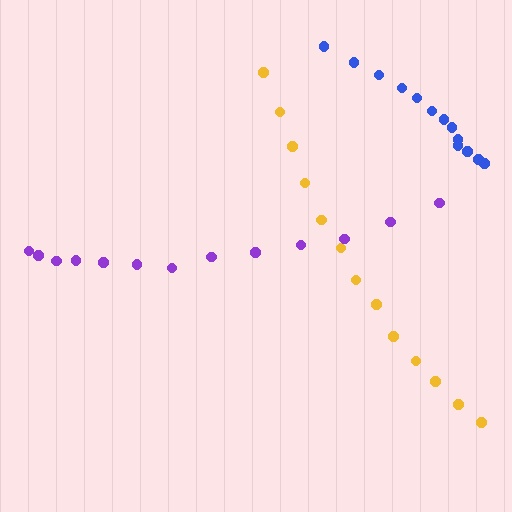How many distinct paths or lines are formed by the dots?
There are 3 distinct paths.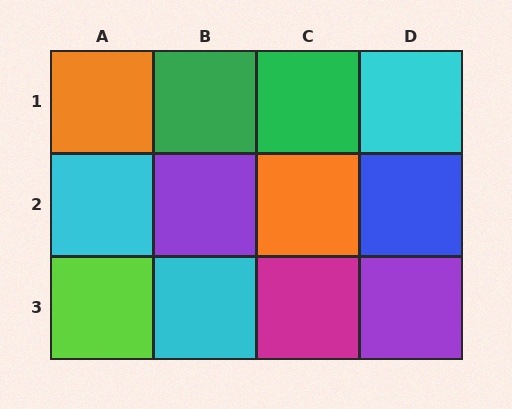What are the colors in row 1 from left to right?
Orange, green, green, cyan.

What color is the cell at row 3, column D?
Purple.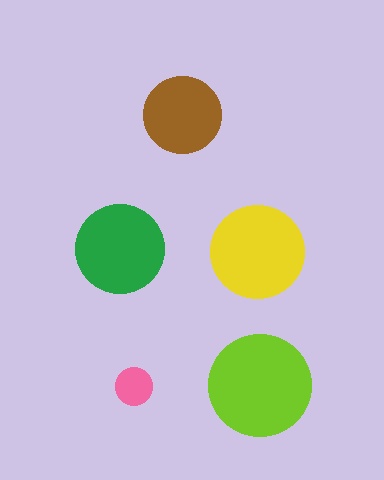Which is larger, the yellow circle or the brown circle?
The yellow one.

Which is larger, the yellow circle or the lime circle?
The lime one.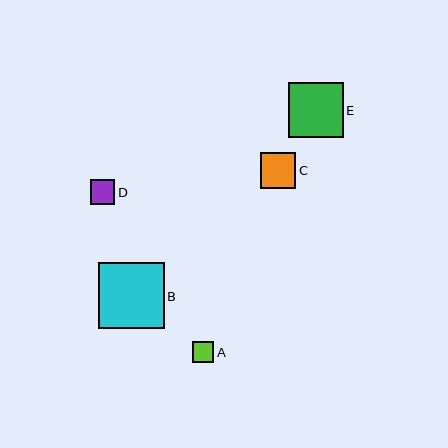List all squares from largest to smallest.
From largest to smallest: B, E, C, D, A.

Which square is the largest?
Square B is the largest with a size of approximately 65 pixels.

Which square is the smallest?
Square A is the smallest with a size of approximately 21 pixels.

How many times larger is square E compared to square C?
Square E is approximately 1.5 times the size of square C.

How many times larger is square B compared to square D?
Square B is approximately 2.7 times the size of square D.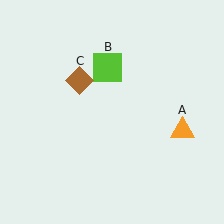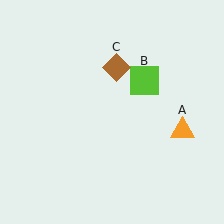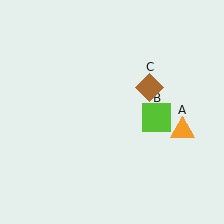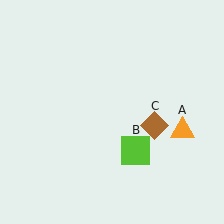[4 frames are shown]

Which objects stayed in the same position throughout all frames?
Orange triangle (object A) remained stationary.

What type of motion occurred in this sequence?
The lime square (object B), brown diamond (object C) rotated clockwise around the center of the scene.